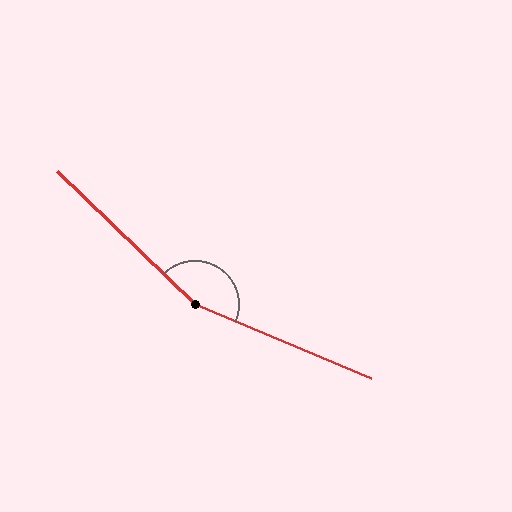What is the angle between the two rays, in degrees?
Approximately 159 degrees.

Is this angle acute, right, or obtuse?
It is obtuse.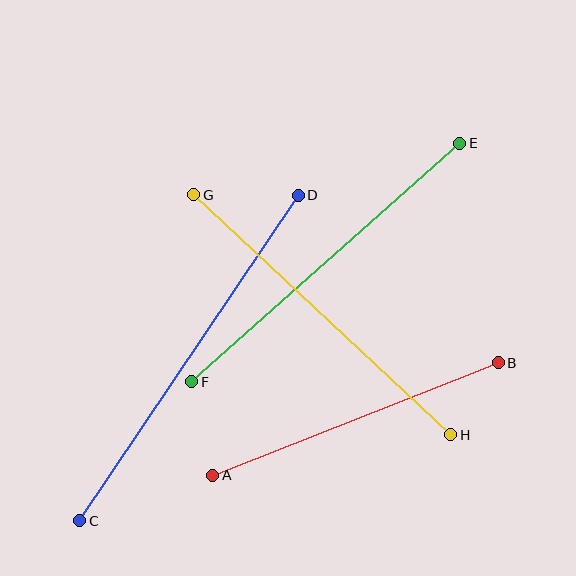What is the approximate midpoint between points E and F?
The midpoint is at approximately (326, 262) pixels.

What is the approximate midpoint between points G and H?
The midpoint is at approximately (322, 315) pixels.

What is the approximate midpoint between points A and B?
The midpoint is at approximately (355, 419) pixels.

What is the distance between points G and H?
The distance is approximately 352 pixels.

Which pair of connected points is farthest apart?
Points C and D are farthest apart.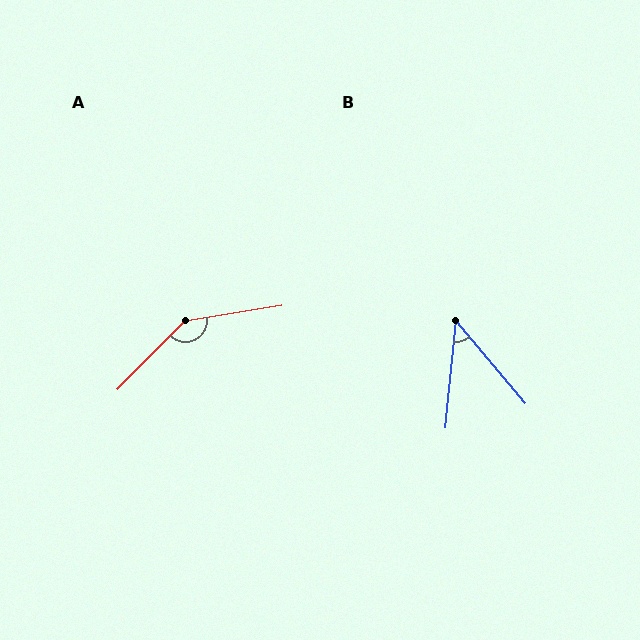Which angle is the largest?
A, at approximately 144 degrees.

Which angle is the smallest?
B, at approximately 45 degrees.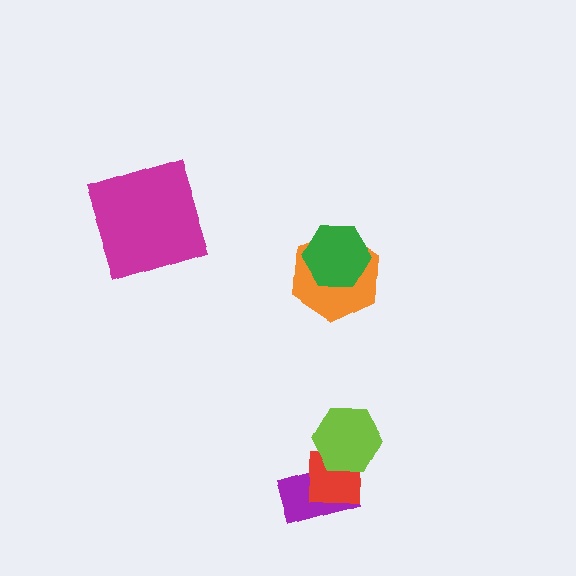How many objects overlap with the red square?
2 objects overlap with the red square.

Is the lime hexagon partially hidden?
No, no other shape covers it.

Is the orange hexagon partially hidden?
Yes, it is partially covered by another shape.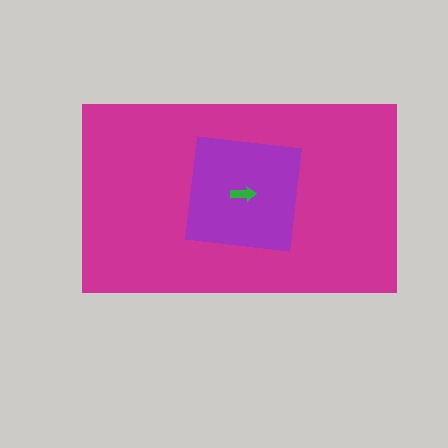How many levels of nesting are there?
3.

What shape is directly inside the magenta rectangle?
The purple square.